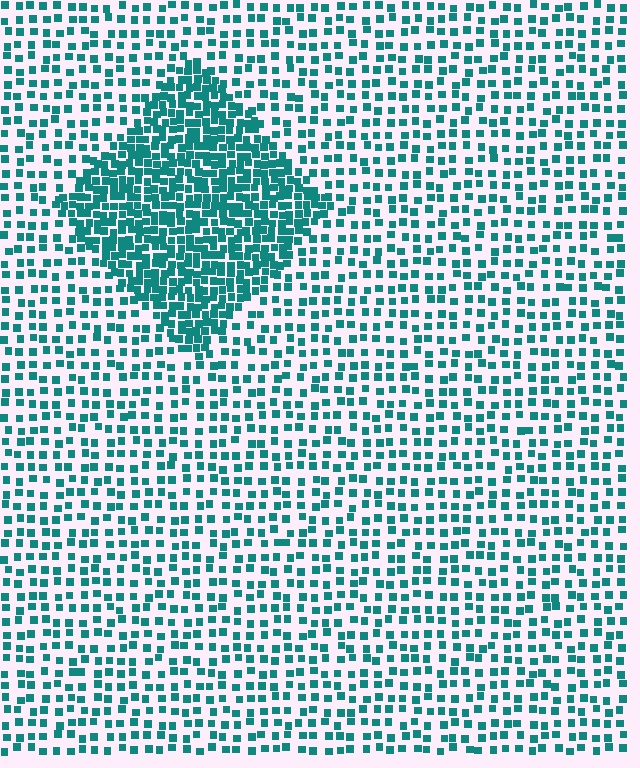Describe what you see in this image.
The image contains small teal elements arranged at two different densities. A diamond-shaped region is visible where the elements are more densely packed than the surrounding area.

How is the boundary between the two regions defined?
The boundary is defined by a change in element density (approximately 2.3x ratio). All elements are the same color, size, and shape.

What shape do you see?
I see a diamond.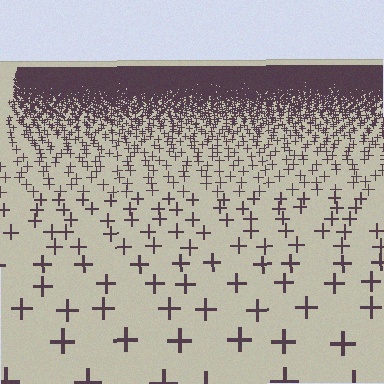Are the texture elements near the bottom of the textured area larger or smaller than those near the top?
Larger. Near the bottom, elements are closer to the viewer and appear at a bigger on-screen size.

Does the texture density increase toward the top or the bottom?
Density increases toward the top.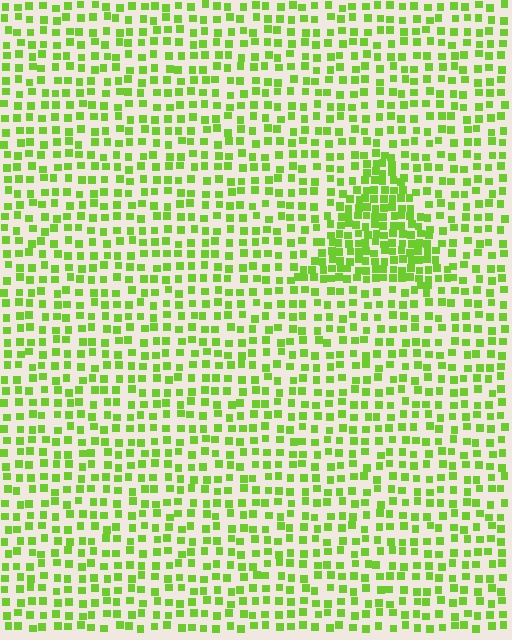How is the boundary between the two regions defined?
The boundary is defined by a change in element density (approximately 2.0x ratio). All elements are the same color, size, and shape.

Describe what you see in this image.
The image contains small lime elements arranged at two different densities. A triangle-shaped region is visible where the elements are more densely packed than the surrounding area.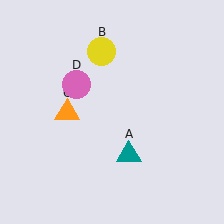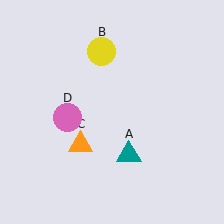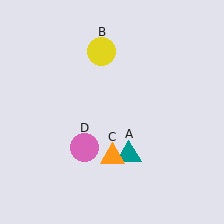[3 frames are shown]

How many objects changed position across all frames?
2 objects changed position: orange triangle (object C), pink circle (object D).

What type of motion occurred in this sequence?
The orange triangle (object C), pink circle (object D) rotated counterclockwise around the center of the scene.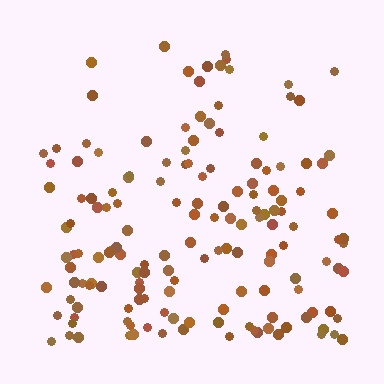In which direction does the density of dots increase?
From top to bottom, with the bottom side densest.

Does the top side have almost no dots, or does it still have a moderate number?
Still a moderate number, just noticeably fewer than the bottom.